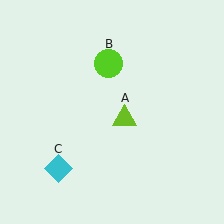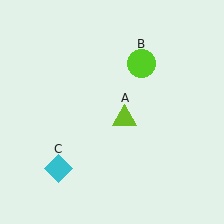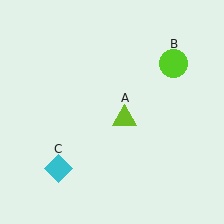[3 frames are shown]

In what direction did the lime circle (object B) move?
The lime circle (object B) moved right.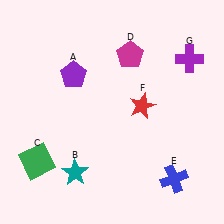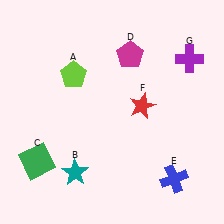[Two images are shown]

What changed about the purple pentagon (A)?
In Image 1, A is purple. In Image 2, it changed to lime.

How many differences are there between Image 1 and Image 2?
There is 1 difference between the two images.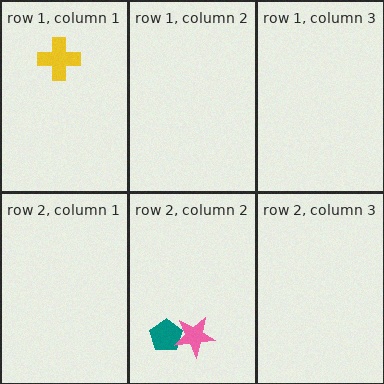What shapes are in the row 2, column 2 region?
The teal pentagon, the pink star.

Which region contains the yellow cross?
The row 1, column 1 region.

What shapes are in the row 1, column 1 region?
The yellow cross.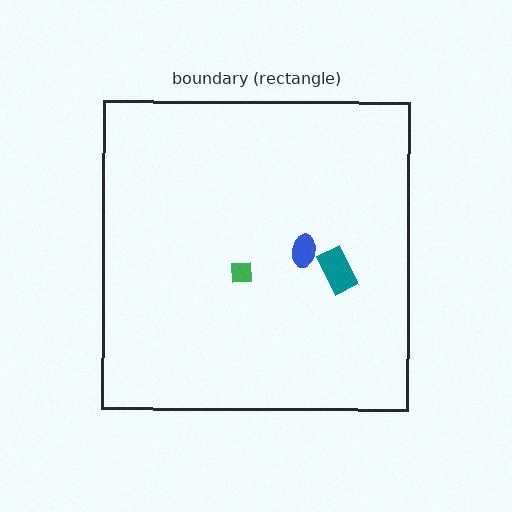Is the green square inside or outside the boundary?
Inside.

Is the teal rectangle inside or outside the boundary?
Inside.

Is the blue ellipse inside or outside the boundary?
Inside.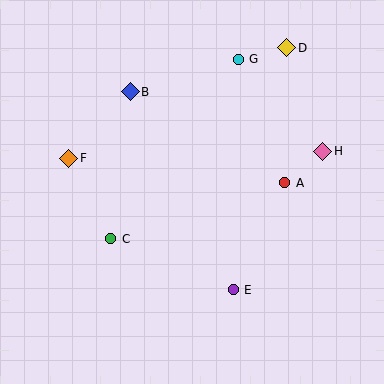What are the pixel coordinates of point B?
Point B is at (130, 92).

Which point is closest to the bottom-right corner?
Point E is closest to the bottom-right corner.